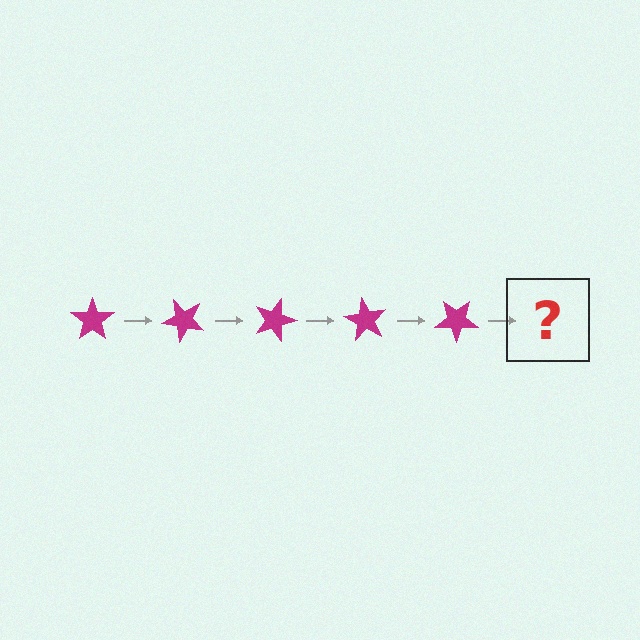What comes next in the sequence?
The next element should be a magenta star rotated 225 degrees.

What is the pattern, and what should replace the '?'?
The pattern is that the star rotates 45 degrees each step. The '?' should be a magenta star rotated 225 degrees.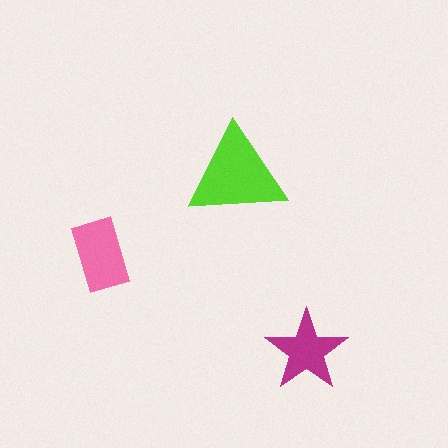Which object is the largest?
The lime triangle.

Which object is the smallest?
The magenta star.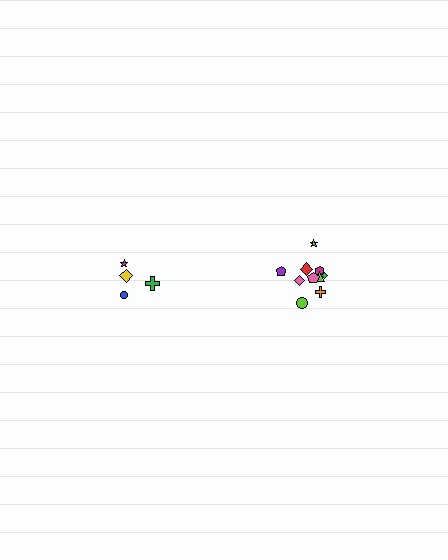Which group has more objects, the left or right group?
The right group.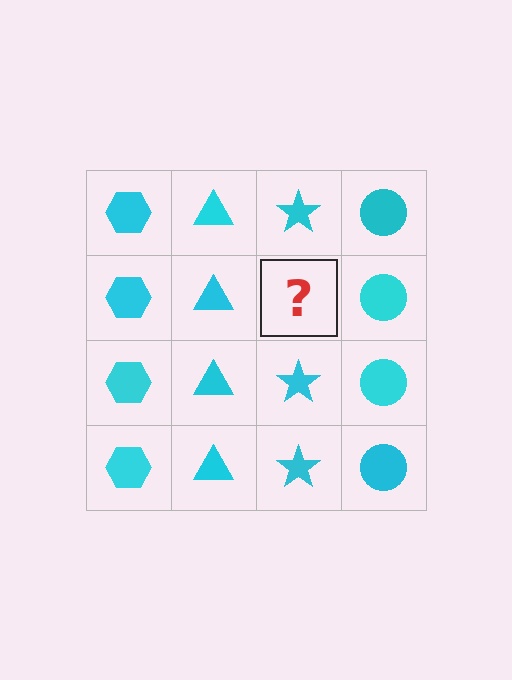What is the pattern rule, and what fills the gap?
The rule is that each column has a consistent shape. The gap should be filled with a cyan star.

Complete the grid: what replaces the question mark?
The question mark should be replaced with a cyan star.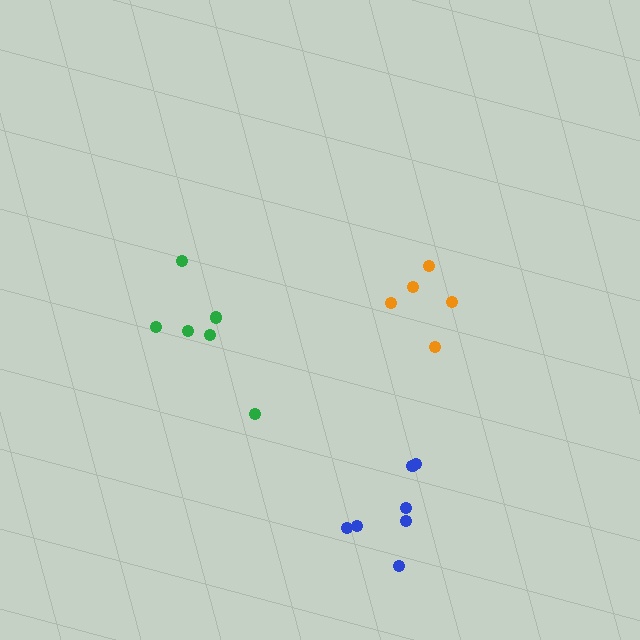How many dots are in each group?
Group 1: 7 dots, Group 2: 5 dots, Group 3: 6 dots (18 total).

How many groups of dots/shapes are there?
There are 3 groups.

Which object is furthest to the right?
The orange cluster is rightmost.